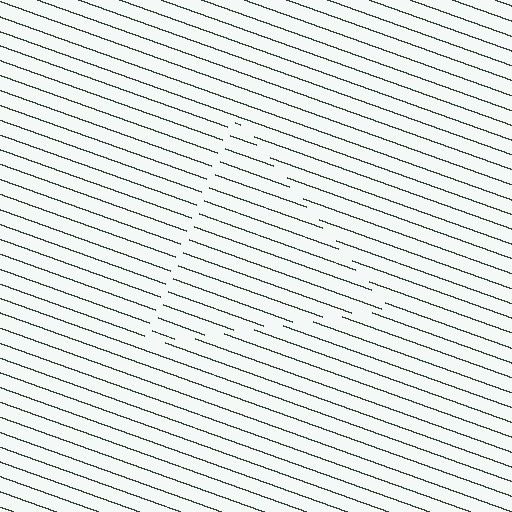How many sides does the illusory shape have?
3 sides — the line-ends trace a triangle.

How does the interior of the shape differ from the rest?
The interior of the shape contains the same grating, shifted by half a period — the contour is defined by the phase discontinuity where line-ends from the inner and outer gratings abut.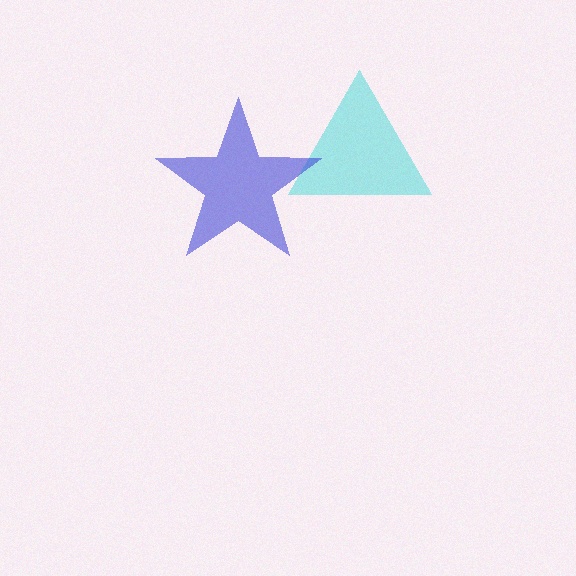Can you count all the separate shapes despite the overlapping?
Yes, there are 2 separate shapes.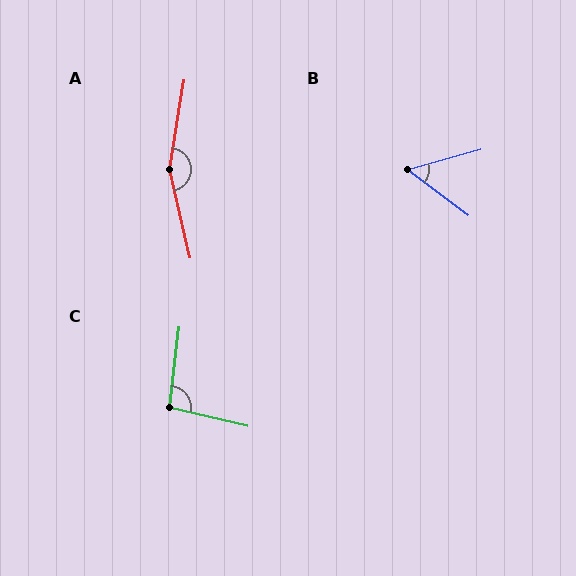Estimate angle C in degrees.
Approximately 96 degrees.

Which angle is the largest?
A, at approximately 158 degrees.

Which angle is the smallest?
B, at approximately 53 degrees.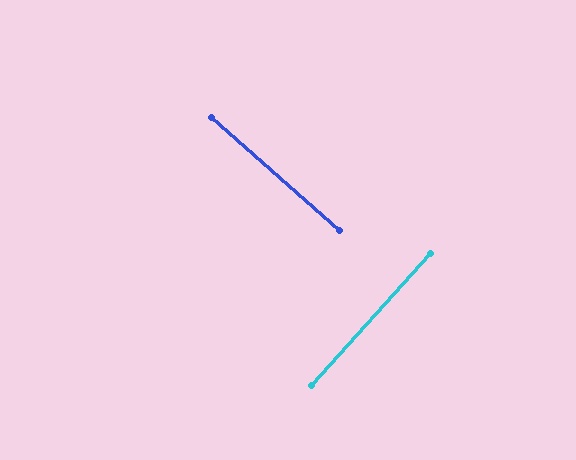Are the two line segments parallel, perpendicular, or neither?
Perpendicular — they meet at approximately 89°.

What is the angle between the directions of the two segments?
Approximately 89 degrees.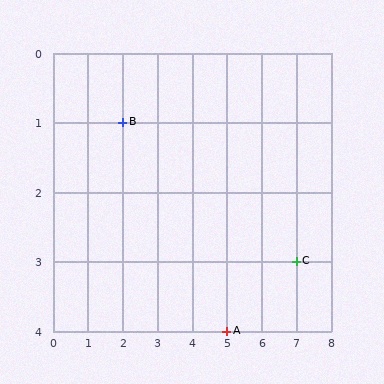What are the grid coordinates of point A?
Point A is at grid coordinates (5, 4).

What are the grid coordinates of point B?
Point B is at grid coordinates (2, 1).